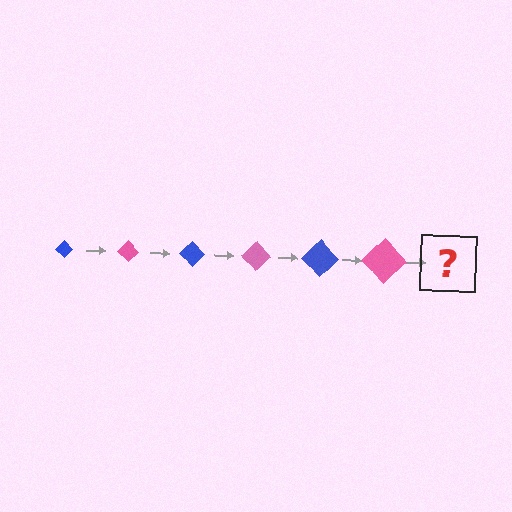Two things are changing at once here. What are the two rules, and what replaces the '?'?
The two rules are that the diamond grows larger each step and the color cycles through blue and pink. The '?' should be a blue diamond, larger than the previous one.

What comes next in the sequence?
The next element should be a blue diamond, larger than the previous one.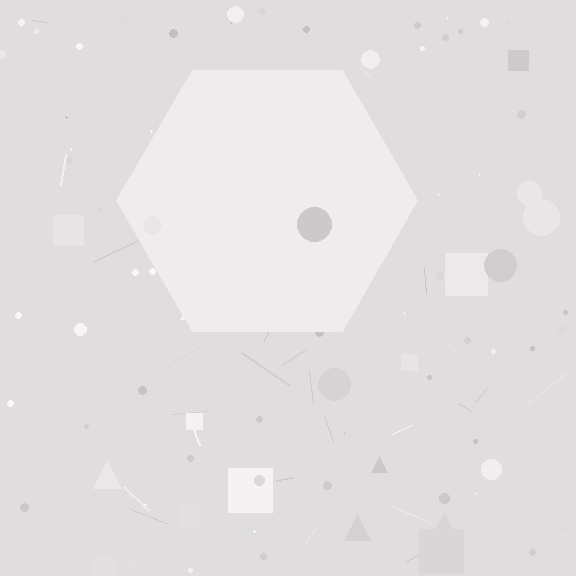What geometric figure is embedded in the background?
A hexagon is embedded in the background.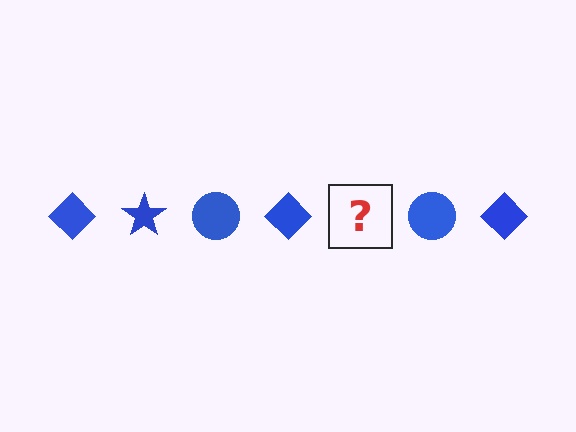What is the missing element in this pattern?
The missing element is a blue star.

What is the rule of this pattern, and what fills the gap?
The rule is that the pattern cycles through diamond, star, circle shapes in blue. The gap should be filled with a blue star.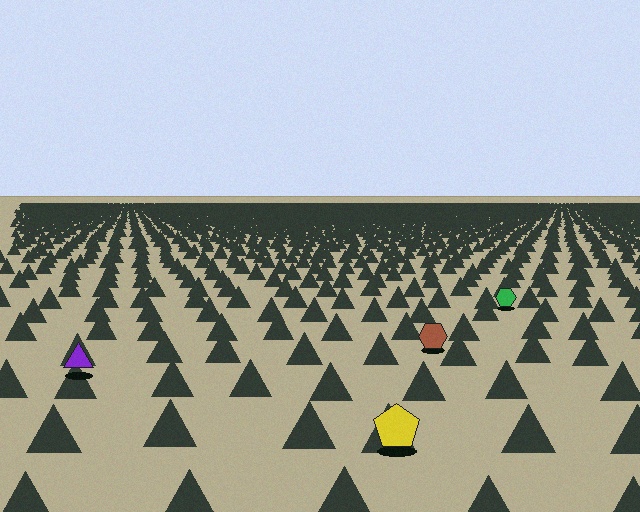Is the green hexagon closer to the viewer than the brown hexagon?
No. The brown hexagon is closer — you can tell from the texture gradient: the ground texture is coarser near it.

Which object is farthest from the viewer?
The green hexagon is farthest from the viewer. It appears smaller and the ground texture around it is denser.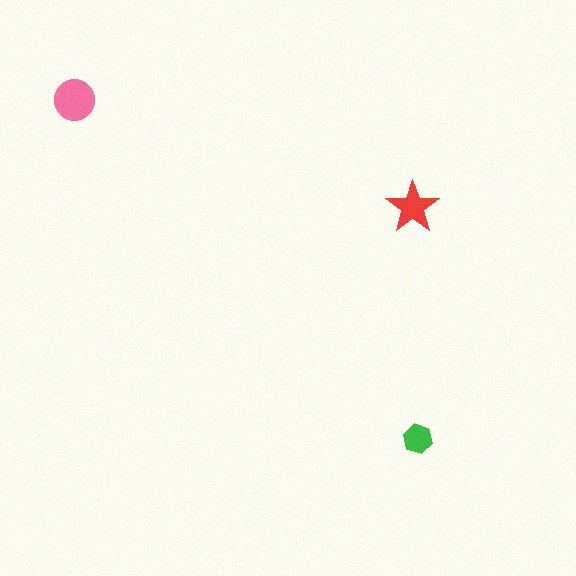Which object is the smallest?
The green hexagon.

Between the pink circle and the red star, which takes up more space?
The pink circle.